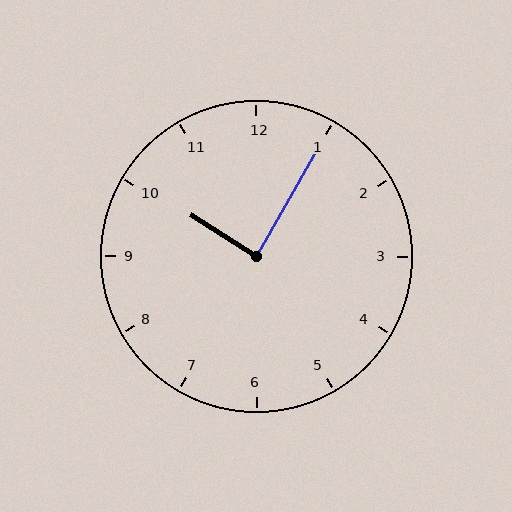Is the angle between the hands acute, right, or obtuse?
It is right.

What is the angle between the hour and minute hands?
Approximately 88 degrees.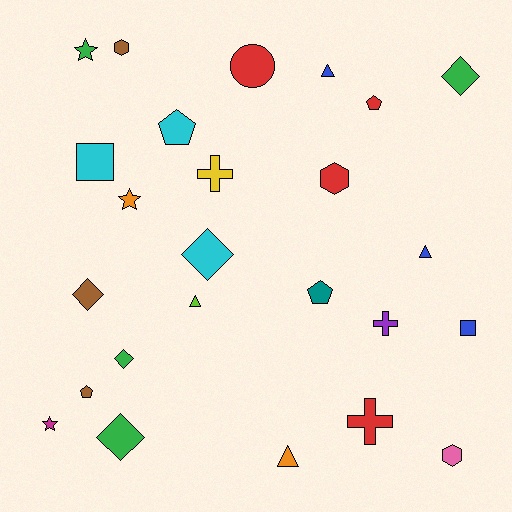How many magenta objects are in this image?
There is 1 magenta object.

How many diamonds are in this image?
There are 5 diamonds.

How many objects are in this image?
There are 25 objects.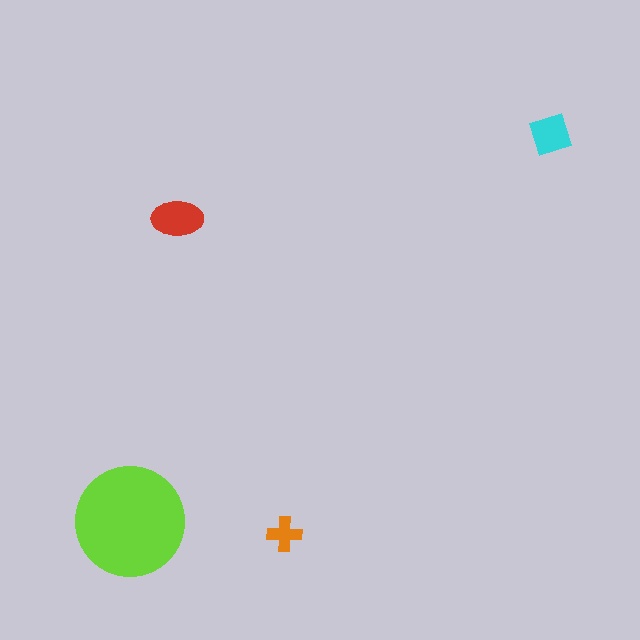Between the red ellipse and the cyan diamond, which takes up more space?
The red ellipse.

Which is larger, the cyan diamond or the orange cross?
The cyan diamond.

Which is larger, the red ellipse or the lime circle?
The lime circle.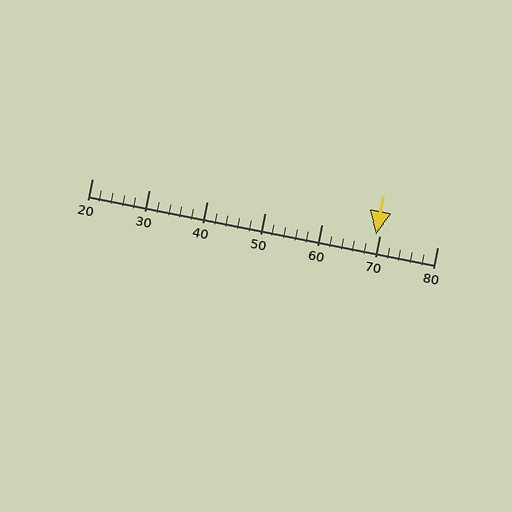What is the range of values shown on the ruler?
The ruler shows values from 20 to 80.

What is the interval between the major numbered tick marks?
The major tick marks are spaced 10 units apart.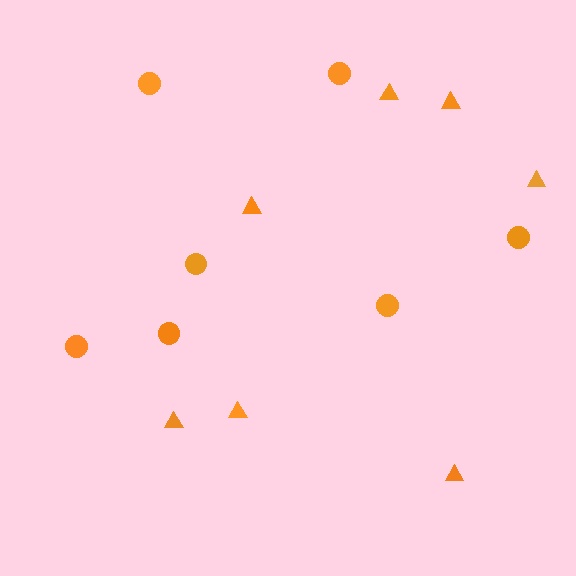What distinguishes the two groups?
There are 2 groups: one group of circles (7) and one group of triangles (7).